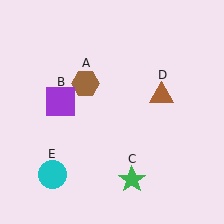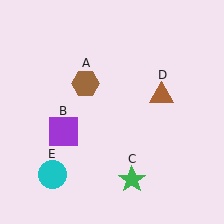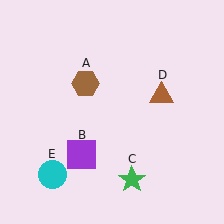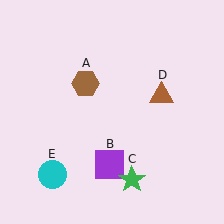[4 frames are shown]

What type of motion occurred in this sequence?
The purple square (object B) rotated counterclockwise around the center of the scene.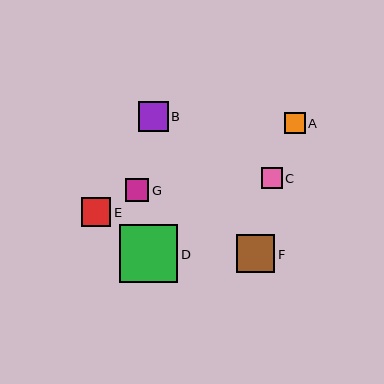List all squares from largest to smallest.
From largest to smallest: D, F, E, B, G, A, C.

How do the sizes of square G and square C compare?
Square G and square C are approximately the same size.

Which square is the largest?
Square D is the largest with a size of approximately 59 pixels.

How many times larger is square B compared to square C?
Square B is approximately 1.4 times the size of square C.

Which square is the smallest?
Square C is the smallest with a size of approximately 21 pixels.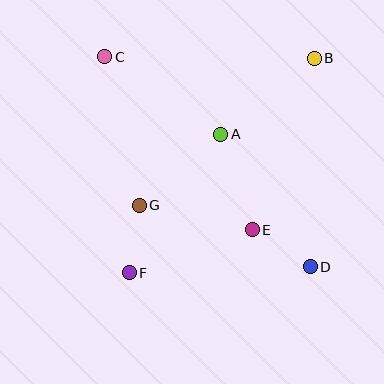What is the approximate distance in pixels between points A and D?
The distance between A and D is approximately 160 pixels.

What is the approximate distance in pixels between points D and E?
The distance between D and E is approximately 69 pixels.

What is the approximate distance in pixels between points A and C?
The distance between A and C is approximately 139 pixels.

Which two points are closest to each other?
Points F and G are closest to each other.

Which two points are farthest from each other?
Points C and D are farthest from each other.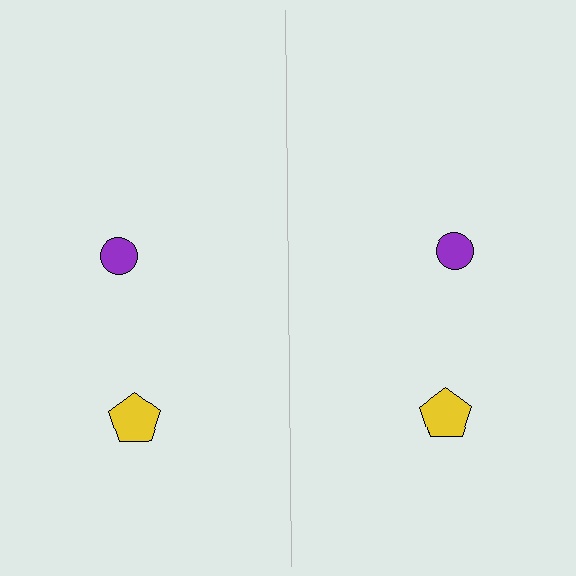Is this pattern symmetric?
Yes, this pattern has bilateral (reflection) symmetry.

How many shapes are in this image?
There are 4 shapes in this image.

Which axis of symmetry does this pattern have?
The pattern has a vertical axis of symmetry running through the center of the image.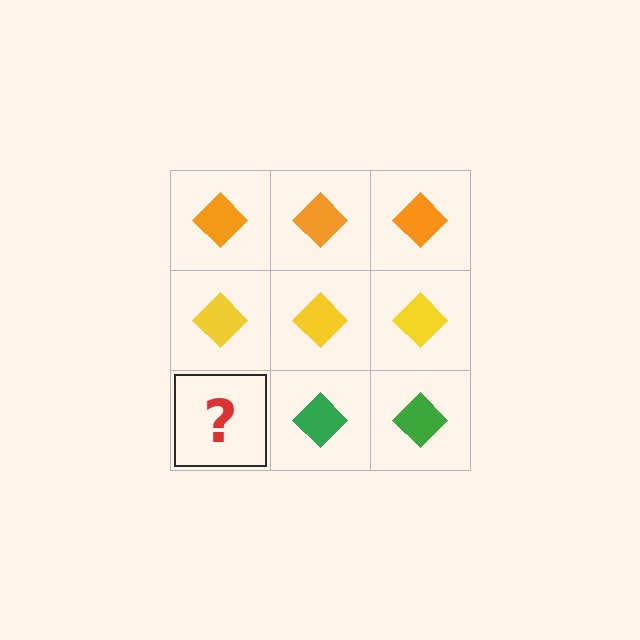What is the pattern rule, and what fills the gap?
The rule is that each row has a consistent color. The gap should be filled with a green diamond.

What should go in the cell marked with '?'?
The missing cell should contain a green diamond.